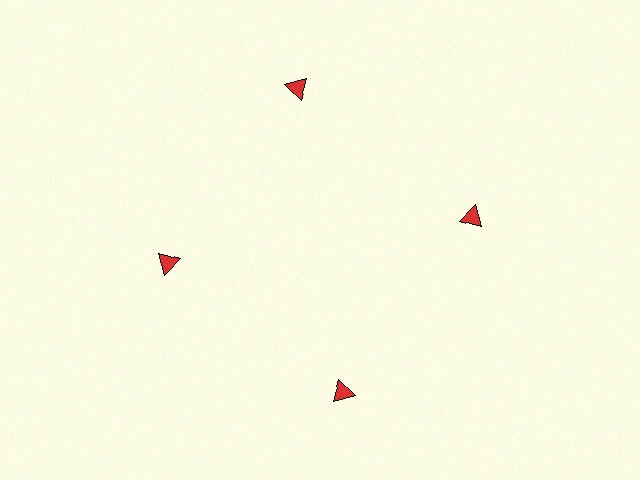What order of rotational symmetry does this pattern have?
This pattern has 4-fold rotational symmetry.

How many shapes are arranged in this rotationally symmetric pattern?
There are 4 shapes, arranged in 4 groups of 1.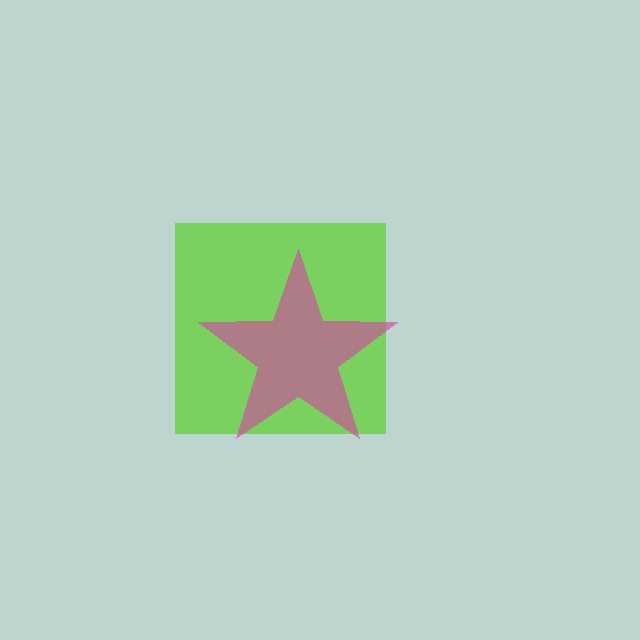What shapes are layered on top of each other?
The layered shapes are: a lime square, a magenta star.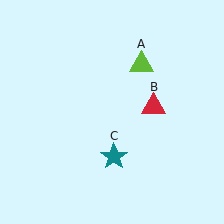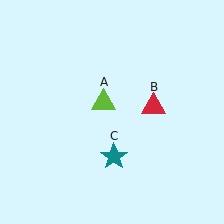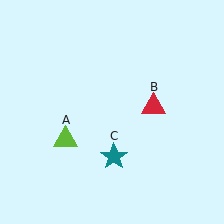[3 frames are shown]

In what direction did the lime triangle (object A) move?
The lime triangle (object A) moved down and to the left.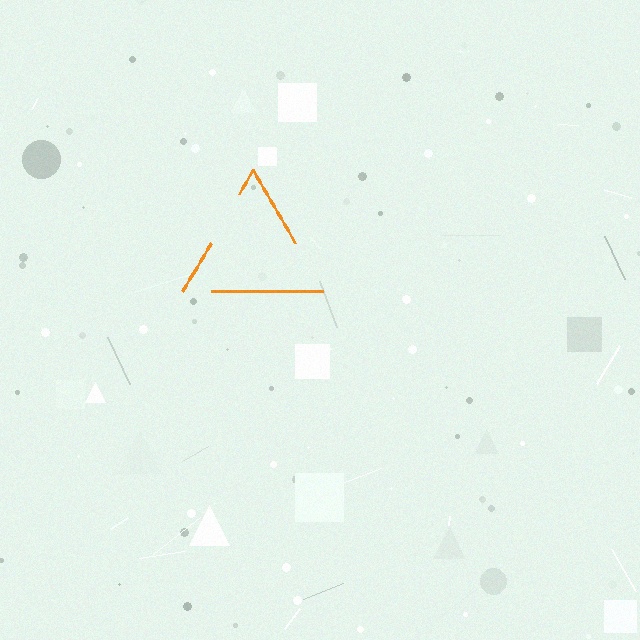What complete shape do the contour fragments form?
The contour fragments form a triangle.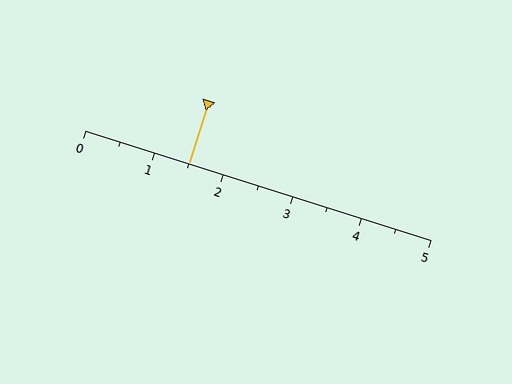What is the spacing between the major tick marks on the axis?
The major ticks are spaced 1 apart.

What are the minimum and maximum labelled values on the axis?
The axis runs from 0 to 5.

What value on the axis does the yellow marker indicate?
The marker indicates approximately 1.5.